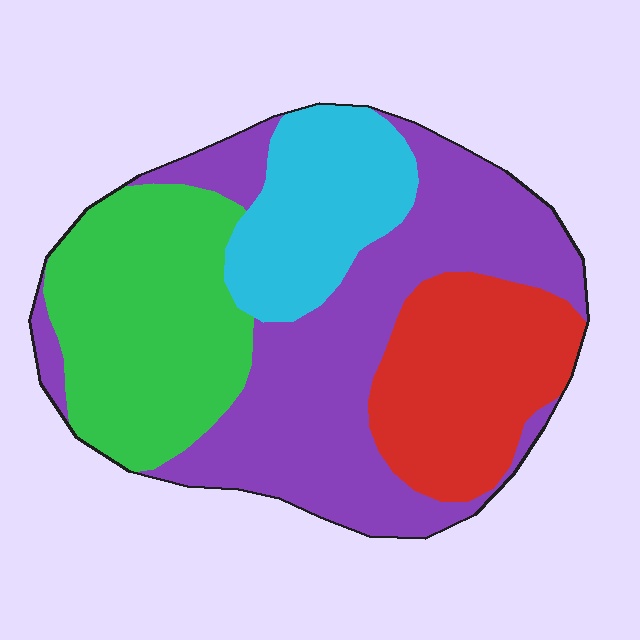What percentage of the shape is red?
Red covers 20% of the shape.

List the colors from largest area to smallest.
From largest to smallest: purple, green, red, cyan.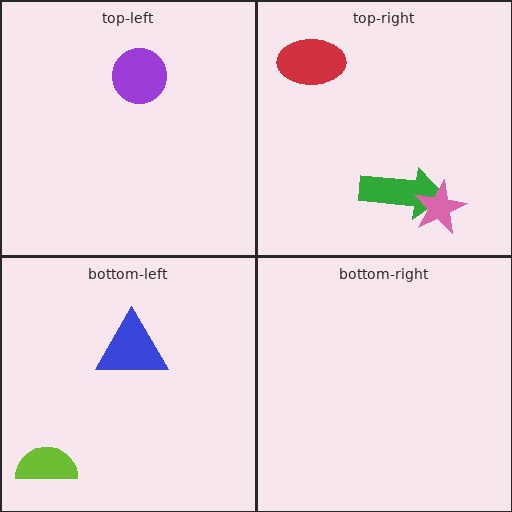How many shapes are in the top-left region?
1.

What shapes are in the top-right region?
The red ellipse, the green arrow, the pink star.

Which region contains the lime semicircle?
The bottom-left region.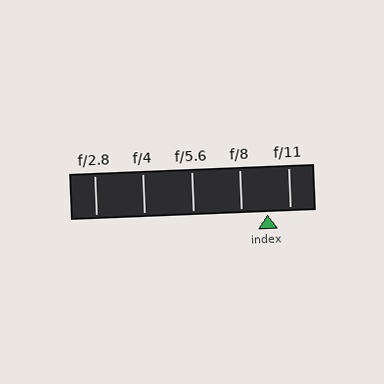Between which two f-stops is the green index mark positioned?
The index mark is between f/8 and f/11.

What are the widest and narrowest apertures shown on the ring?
The widest aperture shown is f/2.8 and the narrowest is f/11.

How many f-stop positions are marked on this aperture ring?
There are 5 f-stop positions marked.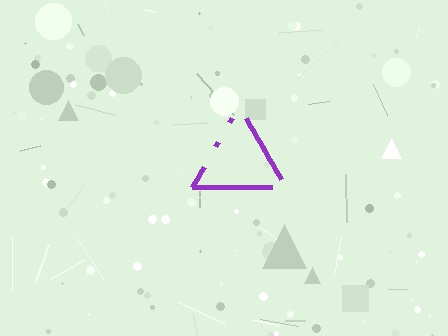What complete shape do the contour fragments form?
The contour fragments form a triangle.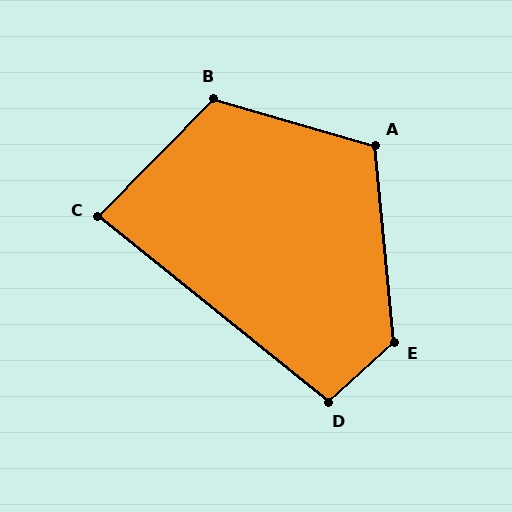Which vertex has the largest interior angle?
E, at approximately 127 degrees.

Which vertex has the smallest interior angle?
C, at approximately 84 degrees.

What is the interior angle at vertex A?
Approximately 111 degrees (obtuse).